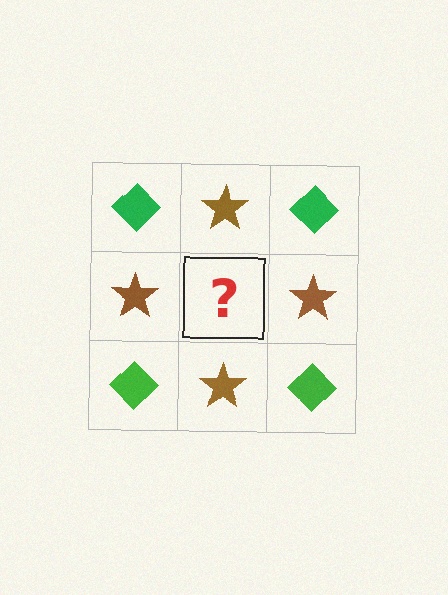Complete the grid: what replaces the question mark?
The question mark should be replaced with a green diamond.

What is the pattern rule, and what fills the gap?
The rule is that it alternates green diamond and brown star in a checkerboard pattern. The gap should be filled with a green diamond.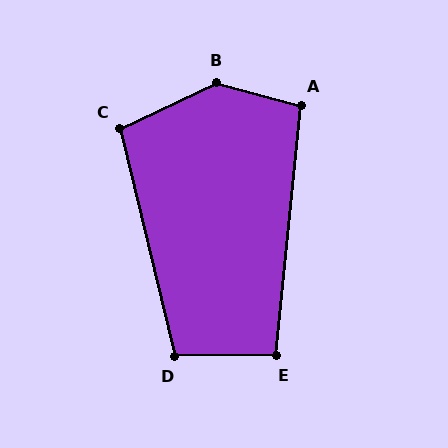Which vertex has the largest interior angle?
B, at approximately 140 degrees.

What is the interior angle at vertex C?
Approximately 102 degrees (obtuse).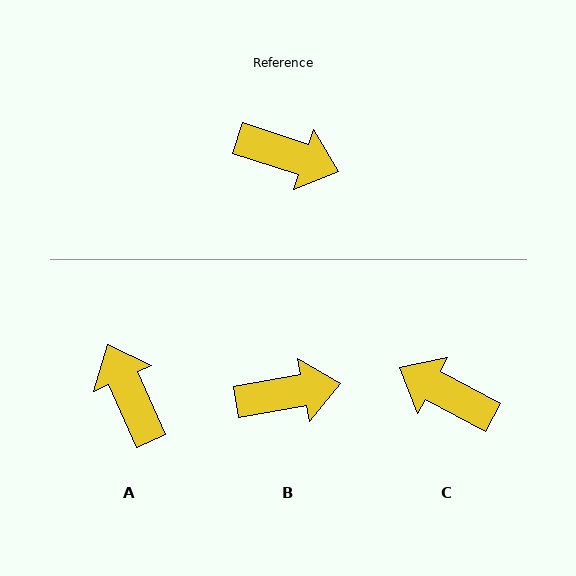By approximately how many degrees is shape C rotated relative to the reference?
Approximately 170 degrees counter-clockwise.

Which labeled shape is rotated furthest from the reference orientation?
C, about 170 degrees away.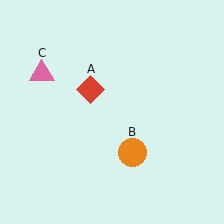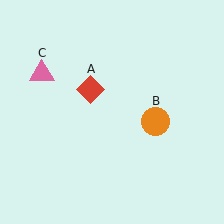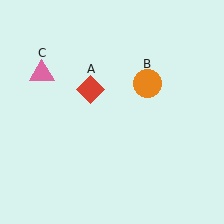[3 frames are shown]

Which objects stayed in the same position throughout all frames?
Red diamond (object A) and pink triangle (object C) remained stationary.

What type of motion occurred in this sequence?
The orange circle (object B) rotated counterclockwise around the center of the scene.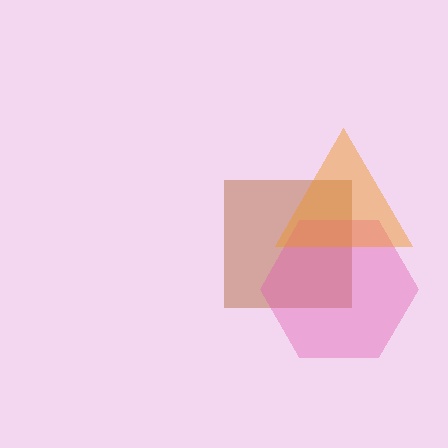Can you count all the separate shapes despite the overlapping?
Yes, there are 3 separate shapes.